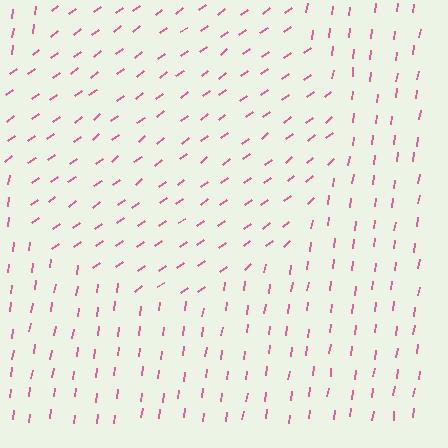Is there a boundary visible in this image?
Yes, there is a texture boundary formed by a change in line orientation.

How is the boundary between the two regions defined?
The boundary is defined purely by a change in line orientation (approximately 45 degrees difference). All lines are the same color and thickness.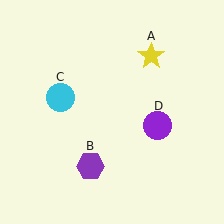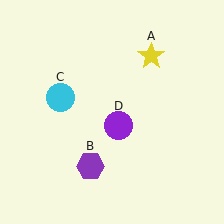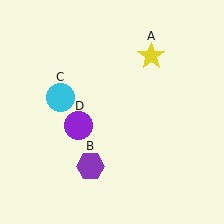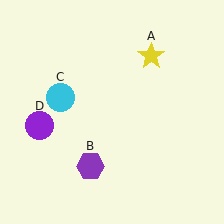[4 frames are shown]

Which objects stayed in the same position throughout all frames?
Yellow star (object A) and purple hexagon (object B) and cyan circle (object C) remained stationary.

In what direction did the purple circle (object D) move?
The purple circle (object D) moved left.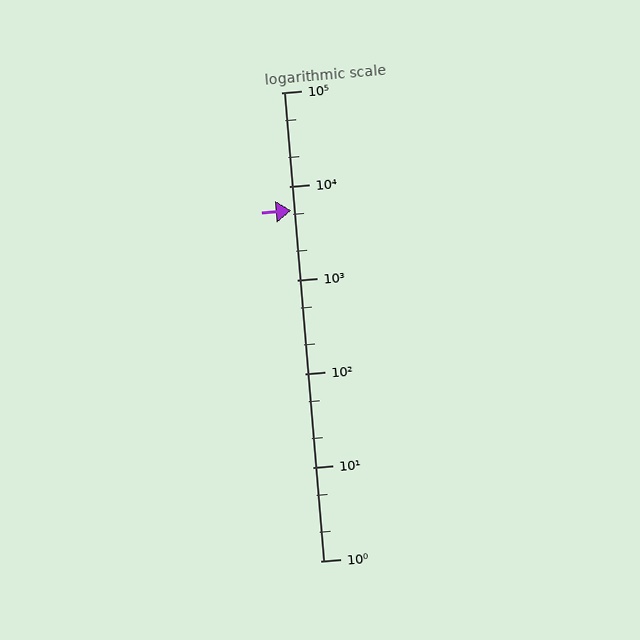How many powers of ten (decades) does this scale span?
The scale spans 5 decades, from 1 to 100000.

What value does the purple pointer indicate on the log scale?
The pointer indicates approximately 5500.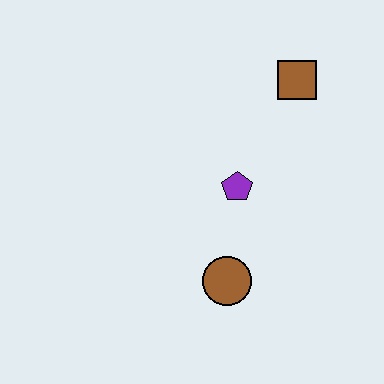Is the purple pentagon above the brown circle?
Yes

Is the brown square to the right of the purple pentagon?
Yes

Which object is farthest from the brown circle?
The brown square is farthest from the brown circle.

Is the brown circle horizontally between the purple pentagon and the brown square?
No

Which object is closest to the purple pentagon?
The brown circle is closest to the purple pentagon.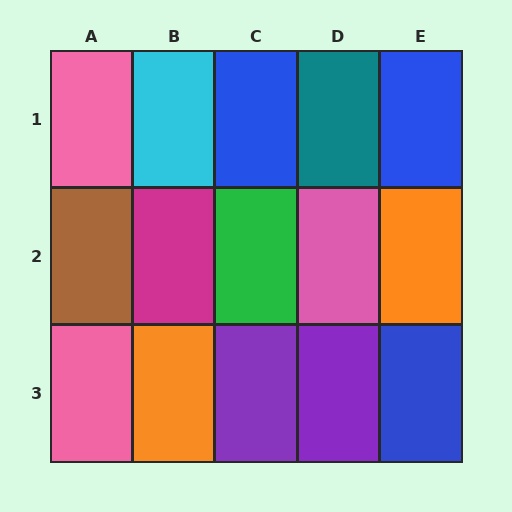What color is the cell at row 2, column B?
Magenta.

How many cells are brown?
1 cell is brown.